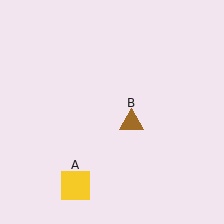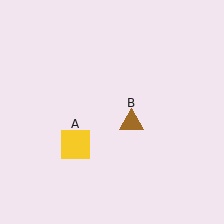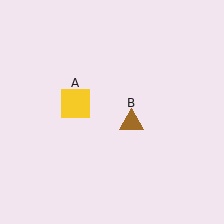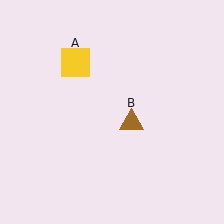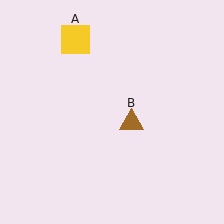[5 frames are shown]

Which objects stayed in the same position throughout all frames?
Brown triangle (object B) remained stationary.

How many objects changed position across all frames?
1 object changed position: yellow square (object A).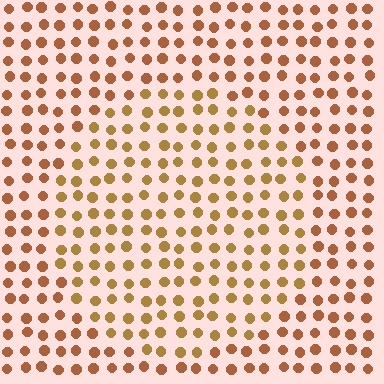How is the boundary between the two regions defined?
The boundary is defined purely by a slight shift in hue (about 20 degrees). Spacing, size, and orientation are identical on both sides.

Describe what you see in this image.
The image is filled with small brown elements in a uniform arrangement. A circle-shaped region is visible where the elements are tinted to a slightly different hue, forming a subtle color boundary.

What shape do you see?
I see a circle.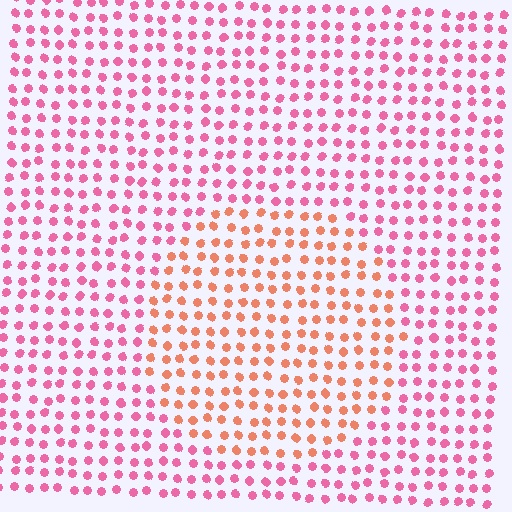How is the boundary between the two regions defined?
The boundary is defined purely by a slight shift in hue (about 41 degrees). Spacing, size, and orientation are identical on both sides.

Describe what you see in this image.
The image is filled with small pink elements in a uniform arrangement. A circle-shaped region is visible where the elements are tinted to a slightly different hue, forming a subtle color boundary.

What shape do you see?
I see a circle.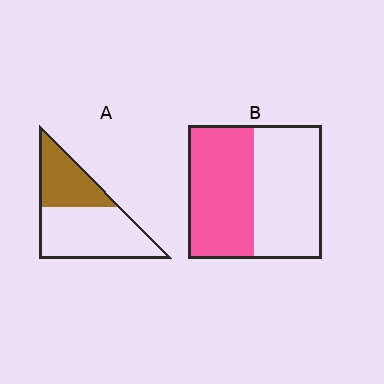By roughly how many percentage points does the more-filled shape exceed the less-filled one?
By roughly 10 percentage points (B over A).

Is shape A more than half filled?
No.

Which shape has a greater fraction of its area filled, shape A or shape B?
Shape B.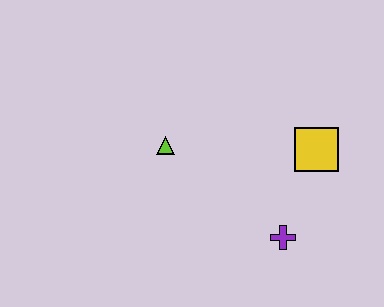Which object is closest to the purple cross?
The yellow square is closest to the purple cross.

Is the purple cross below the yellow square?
Yes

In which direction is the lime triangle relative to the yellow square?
The lime triangle is to the left of the yellow square.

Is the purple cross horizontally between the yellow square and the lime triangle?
Yes